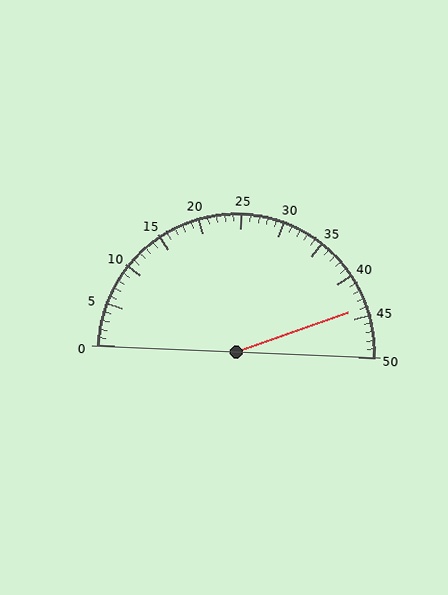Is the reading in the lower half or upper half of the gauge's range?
The reading is in the upper half of the range (0 to 50).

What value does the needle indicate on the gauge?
The needle indicates approximately 44.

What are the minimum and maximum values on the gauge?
The gauge ranges from 0 to 50.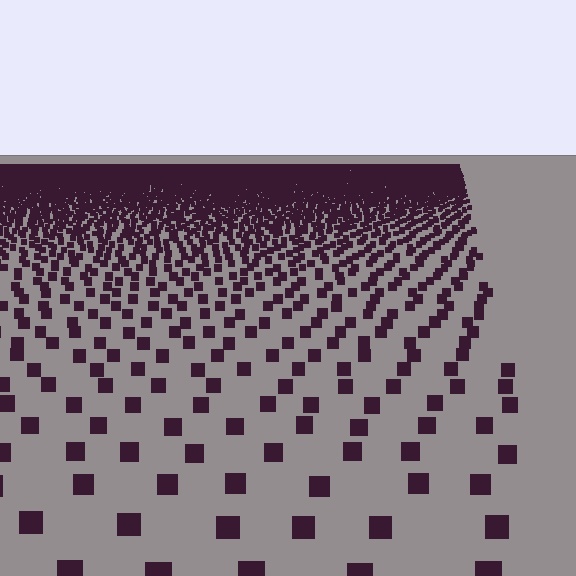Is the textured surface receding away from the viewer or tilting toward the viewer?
The surface is receding away from the viewer. Texture elements get smaller and denser toward the top.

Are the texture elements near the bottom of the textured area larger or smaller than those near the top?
Larger. Near the bottom, elements are closer to the viewer and appear at a bigger on-screen size.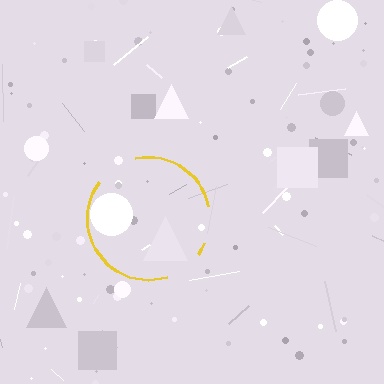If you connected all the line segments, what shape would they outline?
They would outline a circle.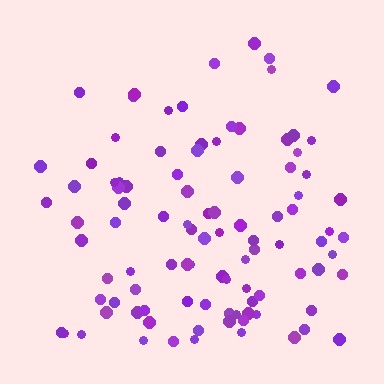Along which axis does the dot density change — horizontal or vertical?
Vertical.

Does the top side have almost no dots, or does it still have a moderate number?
Still a moderate number, just noticeably fewer than the bottom.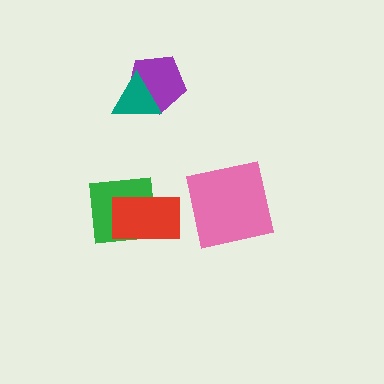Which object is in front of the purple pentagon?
The teal triangle is in front of the purple pentagon.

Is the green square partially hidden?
Yes, it is partially covered by another shape.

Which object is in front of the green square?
The red rectangle is in front of the green square.